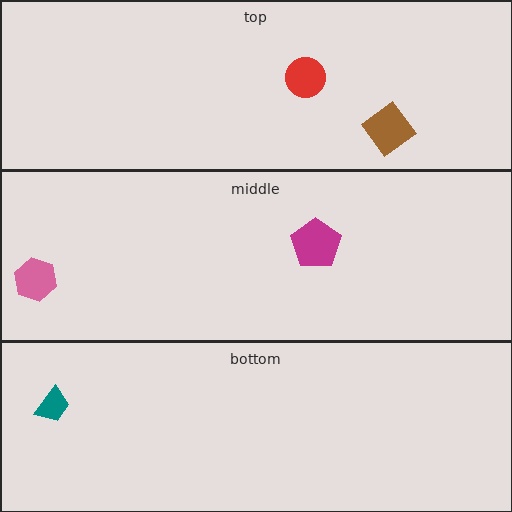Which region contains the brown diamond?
The top region.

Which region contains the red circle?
The top region.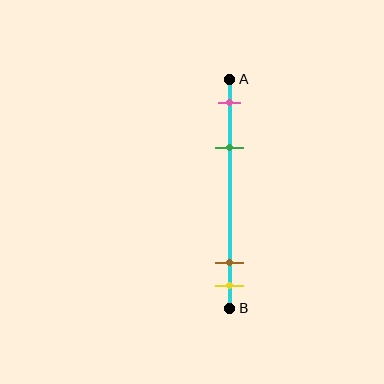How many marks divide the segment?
There are 4 marks dividing the segment.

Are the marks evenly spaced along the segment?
No, the marks are not evenly spaced.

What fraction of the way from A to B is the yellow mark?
The yellow mark is approximately 90% (0.9) of the way from A to B.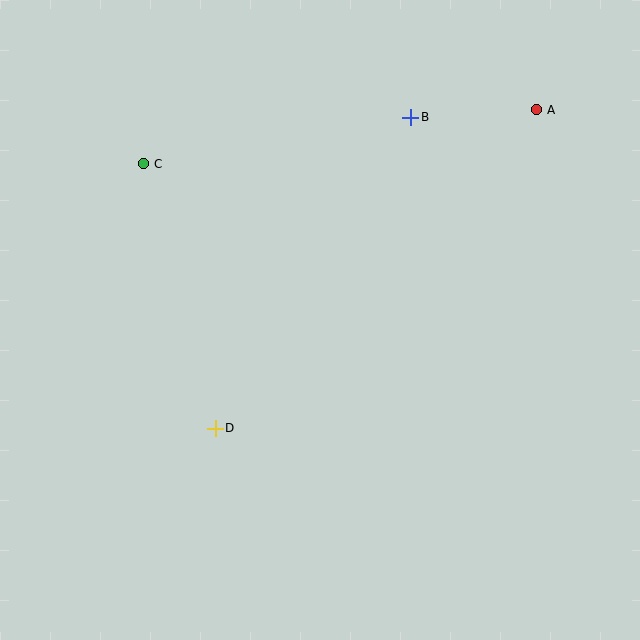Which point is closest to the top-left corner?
Point C is closest to the top-left corner.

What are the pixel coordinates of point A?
Point A is at (537, 110).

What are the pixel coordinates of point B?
Point B is at (411, 117).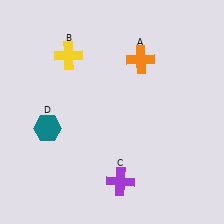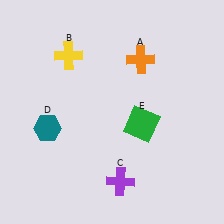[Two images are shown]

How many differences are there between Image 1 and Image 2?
There is 1 difference between the two images.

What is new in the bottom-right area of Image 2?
A green square (E) was added in the bottom-right area of Image 2.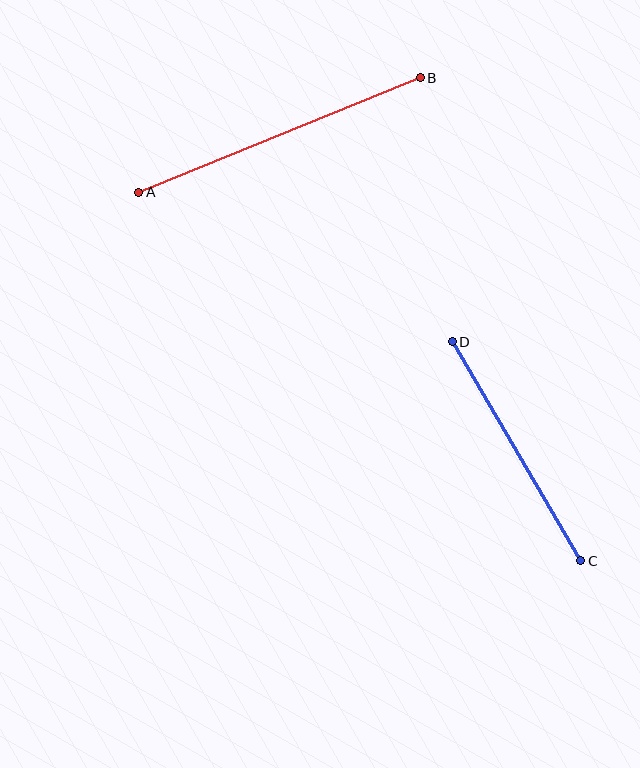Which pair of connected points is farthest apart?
Points A and B are farthest apart.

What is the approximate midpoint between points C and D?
The midpoint is at approximately (517, 451) pixels.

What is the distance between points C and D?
The distance is approximately 254 pixels.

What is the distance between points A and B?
The distance is approximately 304 pixels.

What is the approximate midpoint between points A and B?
The midpoint is at approximately (280, 135) pixels.